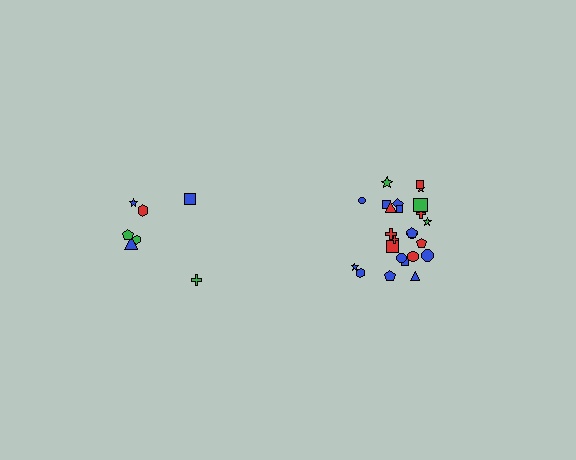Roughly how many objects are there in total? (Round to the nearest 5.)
Roughly 30 objects in total.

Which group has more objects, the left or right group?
The right group.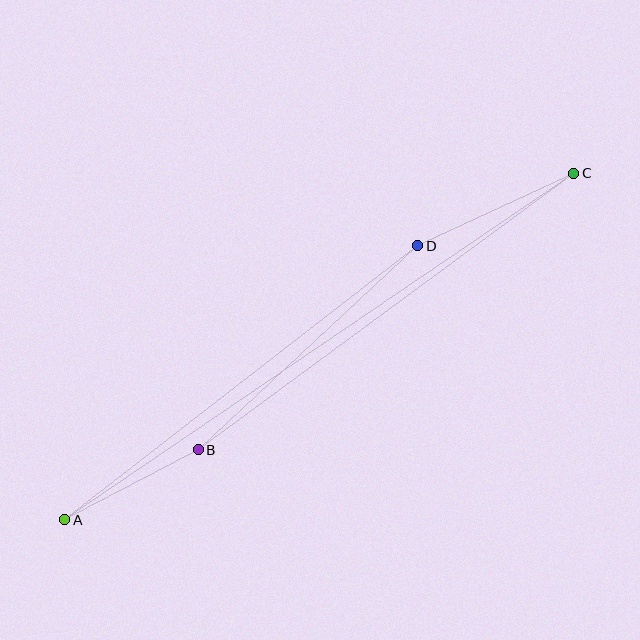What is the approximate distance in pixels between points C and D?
The distance between C and D is approximately 172 pixels.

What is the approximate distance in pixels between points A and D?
The distance between A and D is approximately 447 pixels.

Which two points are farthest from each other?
Points A and C are farthest from each other.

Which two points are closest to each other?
Points A and B are closest to each other.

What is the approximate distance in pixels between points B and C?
The distance between B and C is approximately 467 pixels.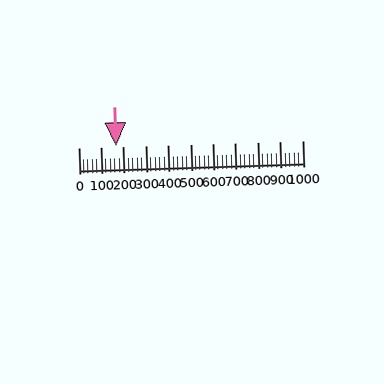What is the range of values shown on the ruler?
The ruler shows values from 0 to 1000.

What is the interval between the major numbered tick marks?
The major tick marks are spaced 100 units apart.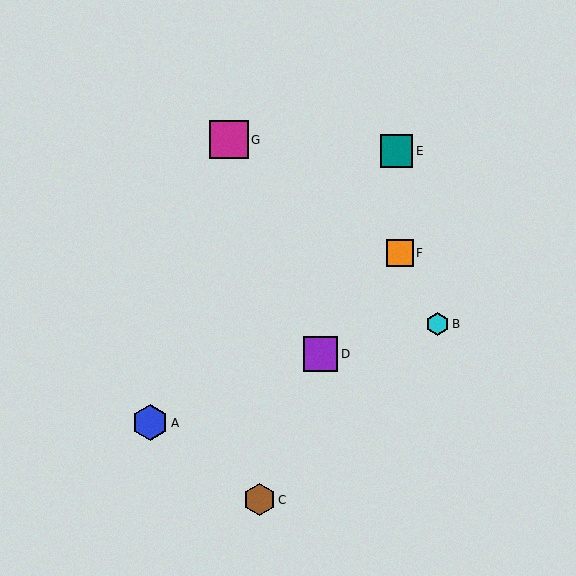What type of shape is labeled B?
Shape B is a cyan hexagon.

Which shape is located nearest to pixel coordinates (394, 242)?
The orange square (labeled F) at (400, 253) is nearest to that location.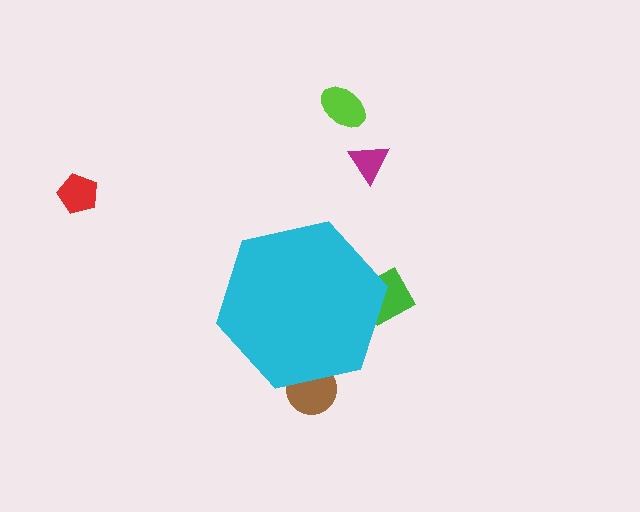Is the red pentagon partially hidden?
No, the red pentagon is fully visible.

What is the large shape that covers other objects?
A cyan hexagon.